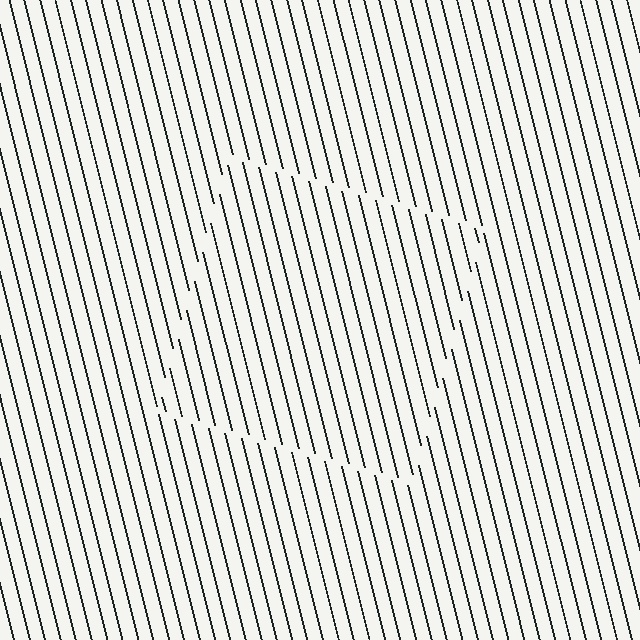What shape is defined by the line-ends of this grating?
An illusory square. The interior of the shape contains the same grating, shifted by half a period — the contour is defined by the phase discontinuity where line-ends from the inner and outer gratings abut.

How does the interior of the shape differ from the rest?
The interior of the shape contains the same grating, shifted by half a period — the contour is defined by the phase discontinuity where line-ends from the inner and outer gratings abut.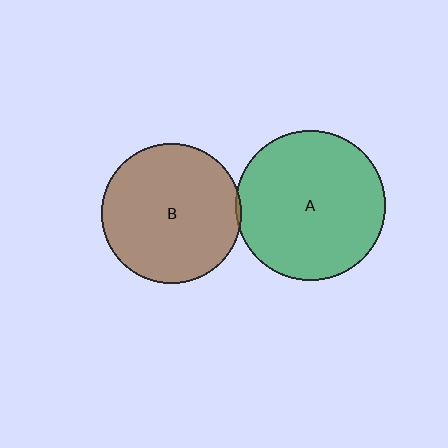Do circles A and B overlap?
Yes.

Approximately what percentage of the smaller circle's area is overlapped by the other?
Approximately 5%.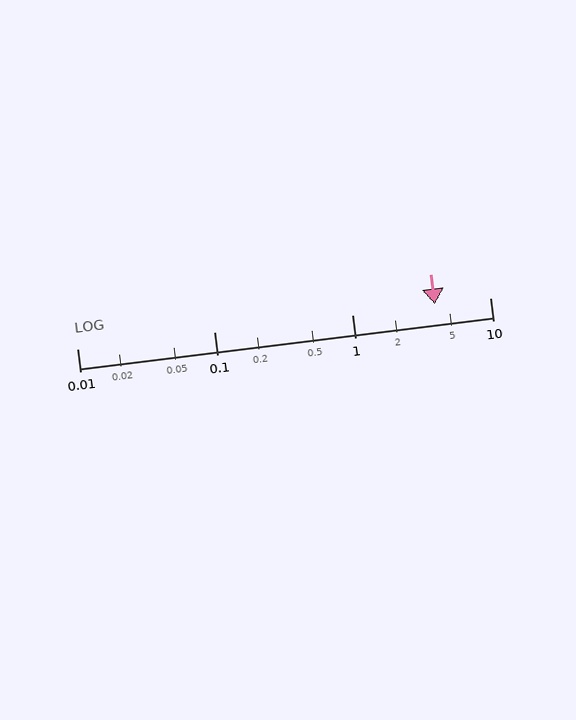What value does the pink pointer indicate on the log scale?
The pointer indicates approximately 4.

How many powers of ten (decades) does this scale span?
The scale spans 3 decades, from 0.01 to 10.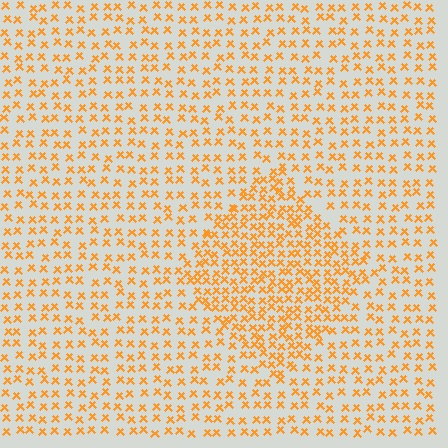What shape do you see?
I see a diamond.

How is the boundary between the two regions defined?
The boundary is defined by a change in element density (approximately 1.8x ratio). All elements are the same color, size, and shape.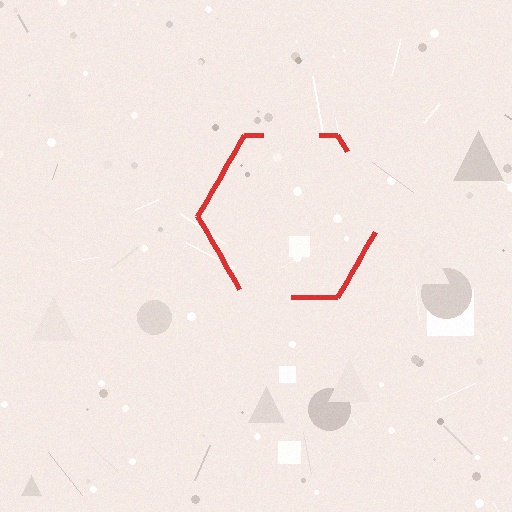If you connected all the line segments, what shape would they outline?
They would outline a hexagon.